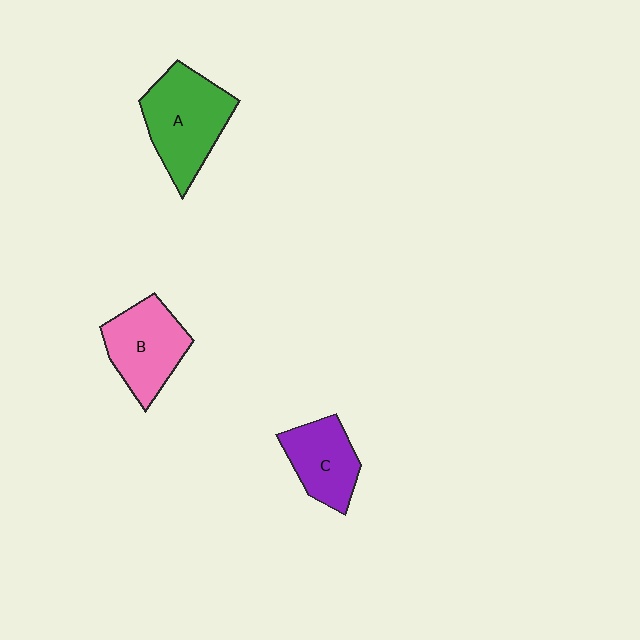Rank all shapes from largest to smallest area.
From largest to smallest: A (green), B (pink), C (purple).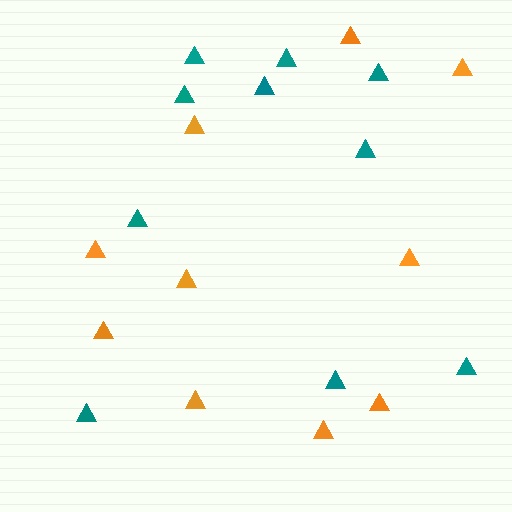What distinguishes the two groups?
There are 2 groups: one group of orange triangles (10) and one group of teal triangles (10).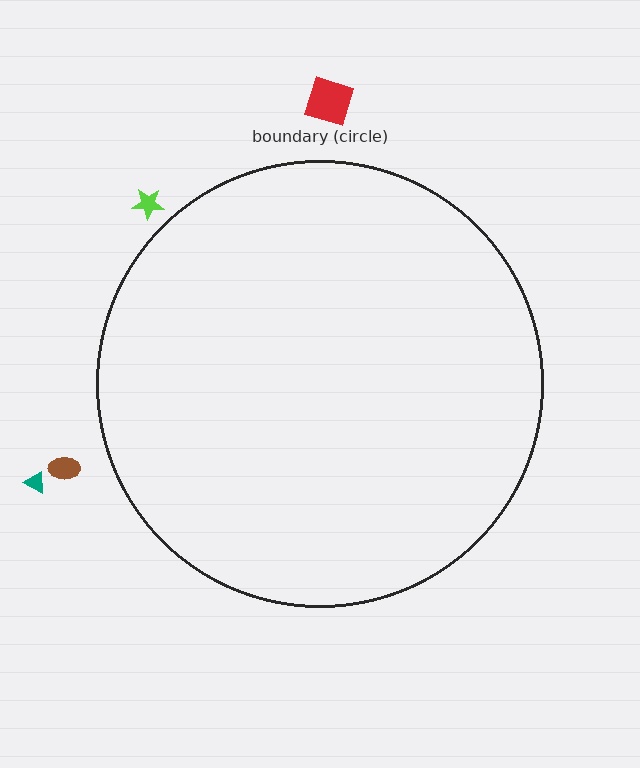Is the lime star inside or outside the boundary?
Outside.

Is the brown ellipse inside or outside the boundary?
Outside.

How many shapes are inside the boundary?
0 inside, 4 outside.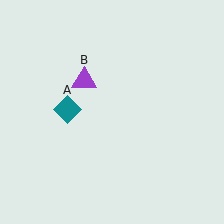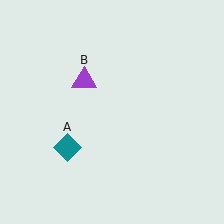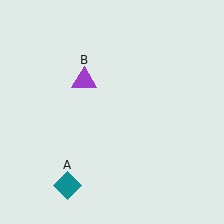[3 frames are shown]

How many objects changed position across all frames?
1 object changed position: teal diamond (object A).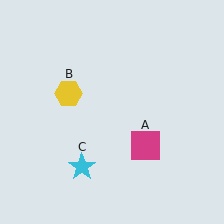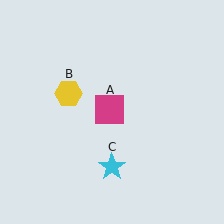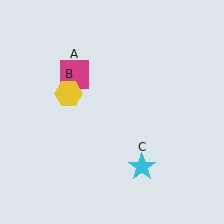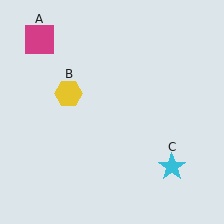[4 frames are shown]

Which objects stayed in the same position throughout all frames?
Yellow hexagon (object B) remained stationary.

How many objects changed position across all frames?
2 objects changed position: magenta square (object A), cyan star (object C).